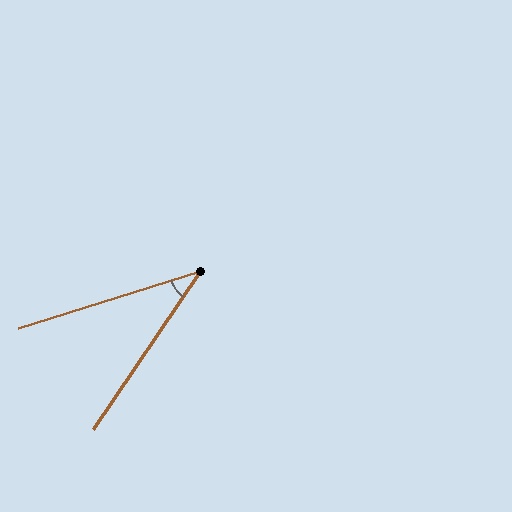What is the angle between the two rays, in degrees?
Approximately 39 degrees.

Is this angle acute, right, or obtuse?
It is acute.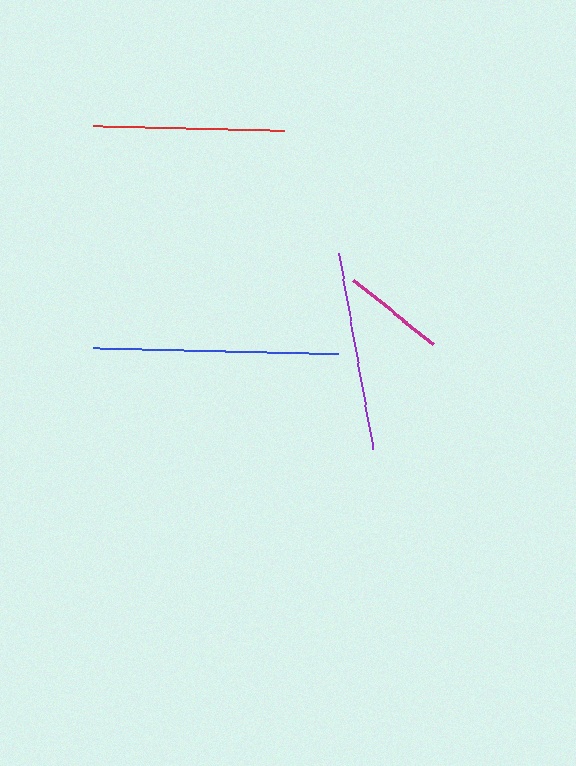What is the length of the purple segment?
The purple segment is approximately 199 pixels long.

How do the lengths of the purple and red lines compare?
The purple and red lines are approximately the same length.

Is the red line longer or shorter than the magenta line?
The red line is longer than the magenta line.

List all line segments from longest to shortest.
From longest to shortest: blue, purple, red, magenta.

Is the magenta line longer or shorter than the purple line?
The purple line is longer than the magenta line.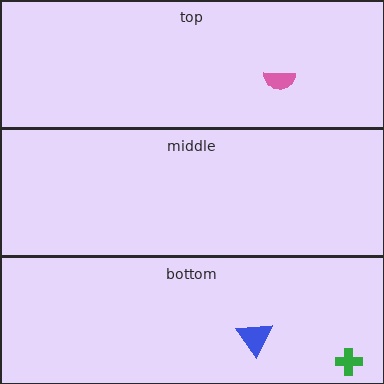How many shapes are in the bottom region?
2.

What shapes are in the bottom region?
The green cross, the blue triangle.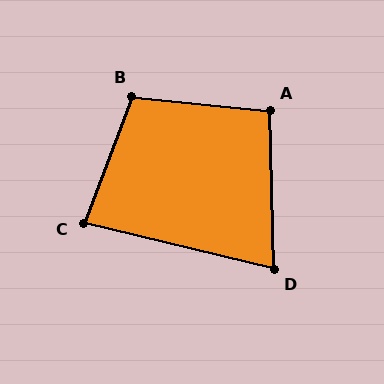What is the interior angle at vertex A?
Approximately 97 degrees (obtuse).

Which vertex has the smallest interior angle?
D, at approximately 75 degrees.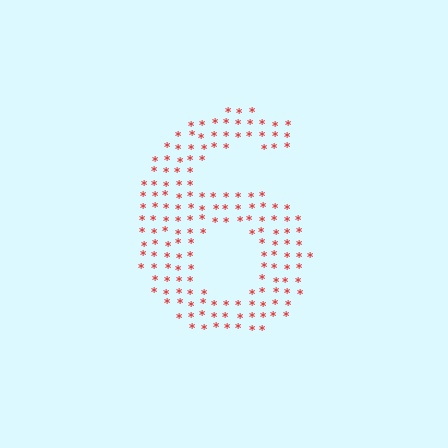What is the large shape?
The large shape is the digit 6.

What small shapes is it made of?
It is made of small asterisks.